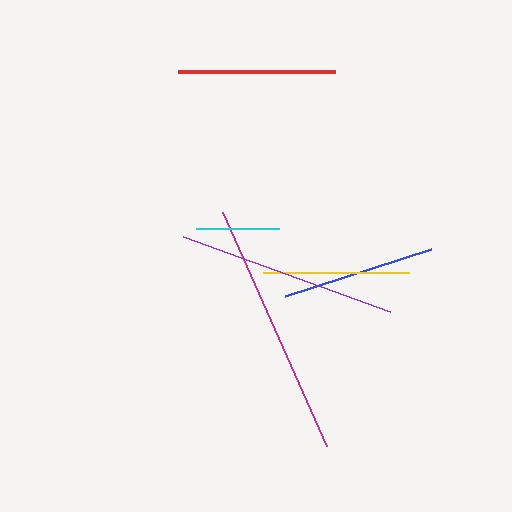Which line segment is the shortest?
The cyan line is the shortest at approximately 83 pixels.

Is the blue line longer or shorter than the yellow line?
The blue line is longer than the yellow line.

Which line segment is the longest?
The magenta line is the longest at approximately 256 pixels.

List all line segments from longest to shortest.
From longest to shortest: magenta, purple, red, blue, yellow, cyan.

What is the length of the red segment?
The red segment is approximately 157 pixels long.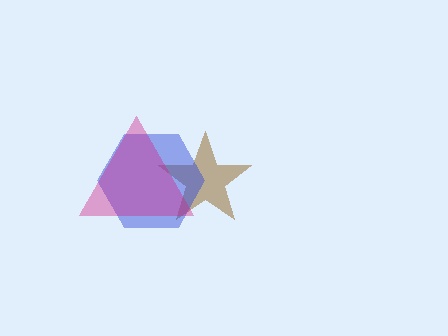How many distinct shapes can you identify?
There are 3 distinct shapes: a brown star, a blue hexagon, a magenta triangle.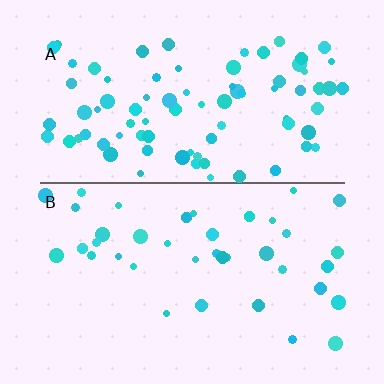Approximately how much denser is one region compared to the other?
Approximately 2.1× — region A over region B.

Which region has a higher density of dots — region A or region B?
A (the top).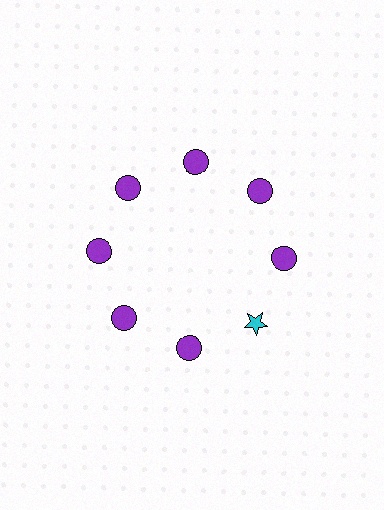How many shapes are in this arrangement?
There are 8 shapes arranged in a ring pattern.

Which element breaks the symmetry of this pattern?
The cyan star at roughly the 4 o'clock position breaks the symmetry. All other shapes are purple circles.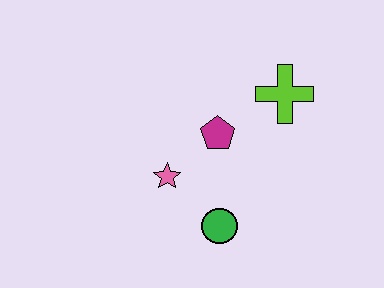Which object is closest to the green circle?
The pink star is closest to the green circle.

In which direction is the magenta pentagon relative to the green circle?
The magenta pentagon is above the green circle.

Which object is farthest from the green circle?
The lime cross is farthest from the green circle.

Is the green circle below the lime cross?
Yes